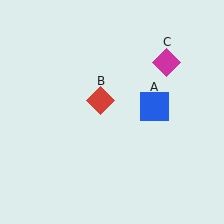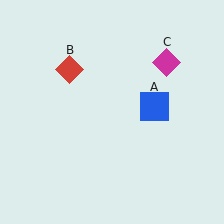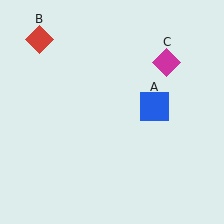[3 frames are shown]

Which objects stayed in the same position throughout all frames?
Blue square (object A) and magenta diamond (object C) remained stationary.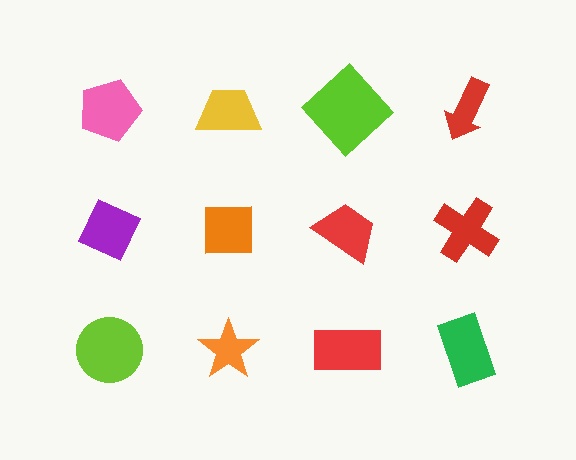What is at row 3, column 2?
An orange star.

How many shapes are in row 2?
4 shapes.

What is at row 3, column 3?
A red rectangle.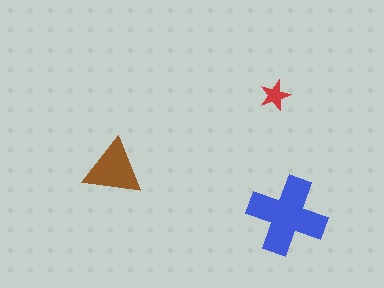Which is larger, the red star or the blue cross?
The blue cross.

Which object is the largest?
The blue cross.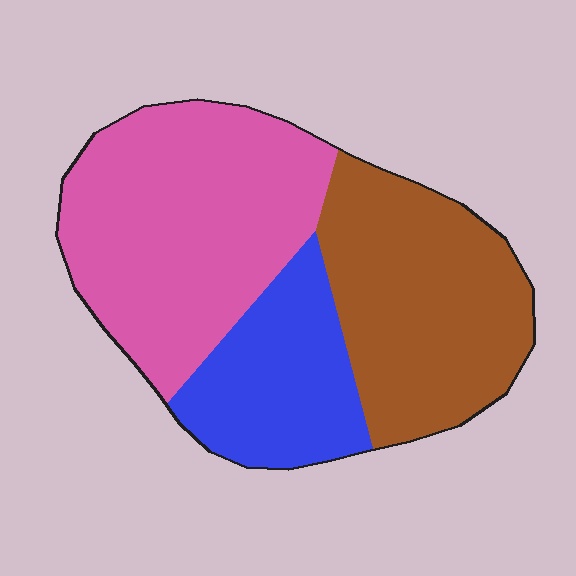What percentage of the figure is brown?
Brown covers roughly 35% of the figure.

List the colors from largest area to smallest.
From largest to smallest: pink, brown, blue.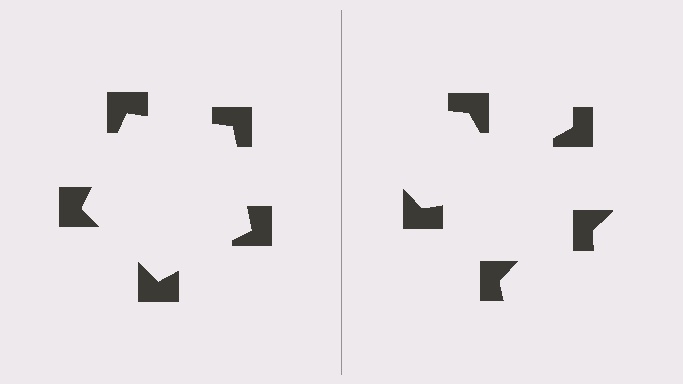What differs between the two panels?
The notched squares are positioned identically on both sides; only the wedge orientations differ. On the left they align to a pentagon; on the right they are misaligned.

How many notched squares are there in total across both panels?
10 — 5 on each side.